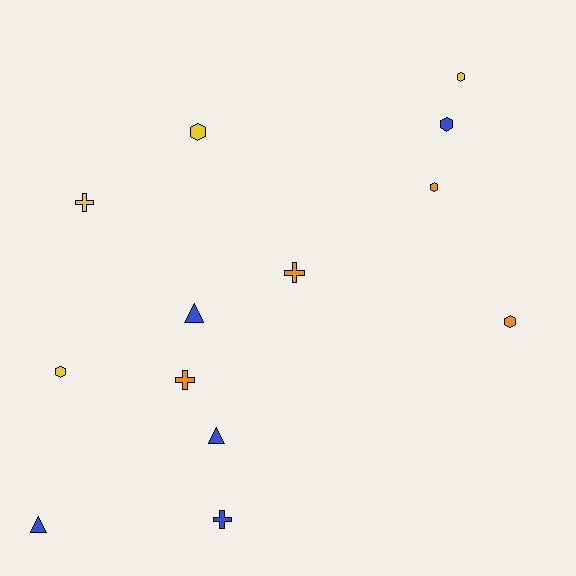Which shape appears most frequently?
Hexagon, with 6 objects.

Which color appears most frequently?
Blue, with 5 objects.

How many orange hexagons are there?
There are 2 orange hexagons.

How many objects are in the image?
There are 13 objects.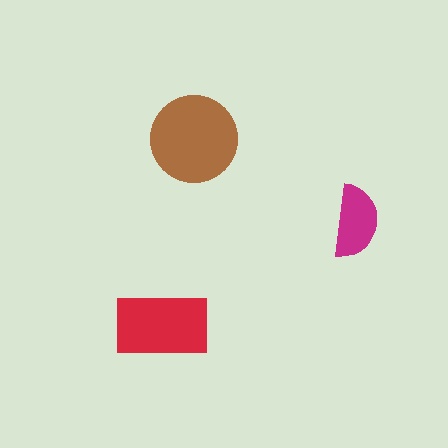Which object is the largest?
The brown circle.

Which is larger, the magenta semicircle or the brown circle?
The brown circle.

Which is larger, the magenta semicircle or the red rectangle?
The red rectangle.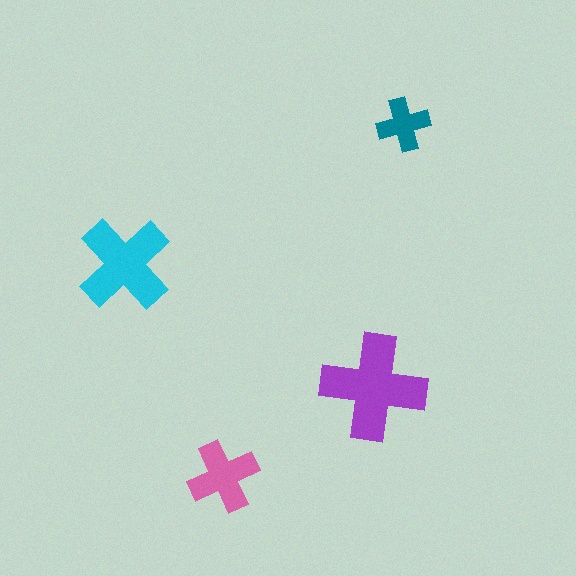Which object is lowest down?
The pink cross is bottommost.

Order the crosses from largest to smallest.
the purple one, the cyan one, the pink one, the teal one.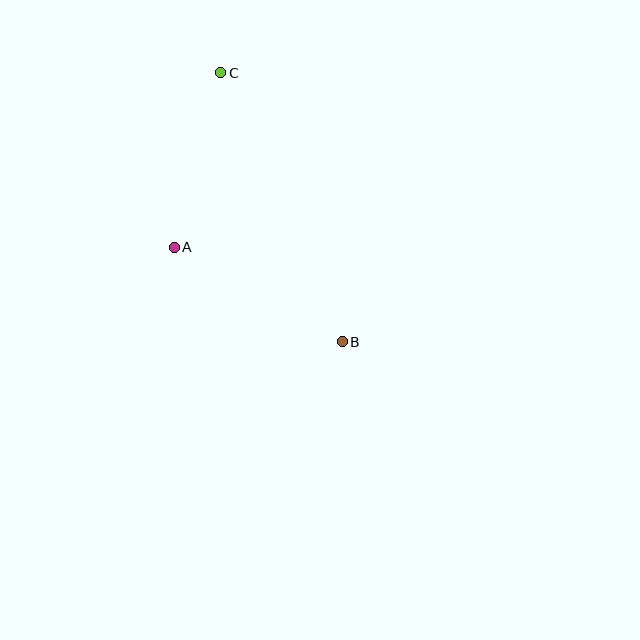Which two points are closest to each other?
Points A and C are closest to each other.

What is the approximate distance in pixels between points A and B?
The distance between A and B is approximately 193 pixels.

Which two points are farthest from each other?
Points B and C are farthest from each other.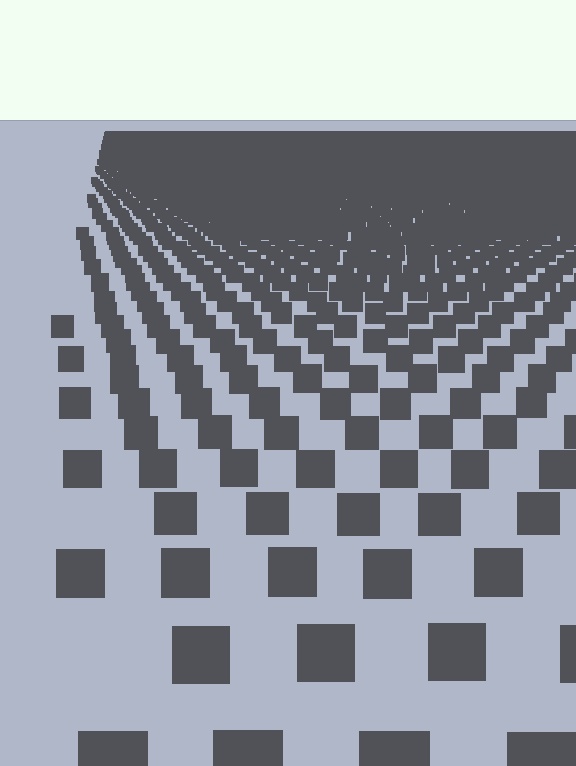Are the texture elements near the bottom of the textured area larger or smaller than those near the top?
Larger. Near the bottom, elements are closer to the viewer and appear at a bigger on-screen size.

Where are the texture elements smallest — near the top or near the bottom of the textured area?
Near the top.